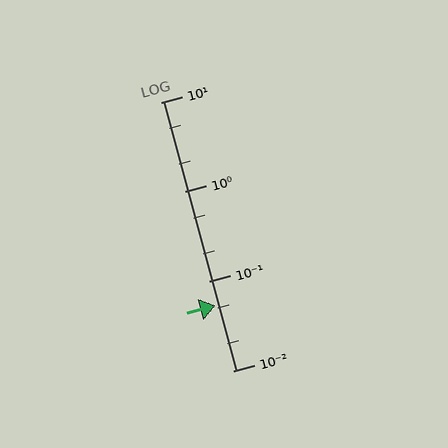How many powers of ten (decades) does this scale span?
The scale spans 3 decades, from 0.01 to 10.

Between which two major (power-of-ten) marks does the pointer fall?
The pointer is between 0.01 and 0.1.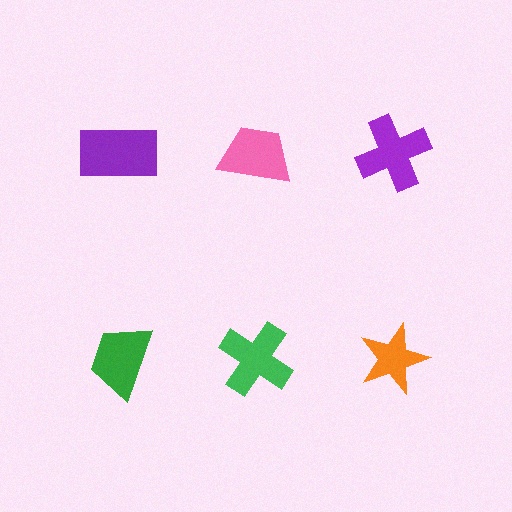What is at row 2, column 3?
An orange star.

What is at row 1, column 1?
A purple rectangle.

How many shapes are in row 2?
3 shapes.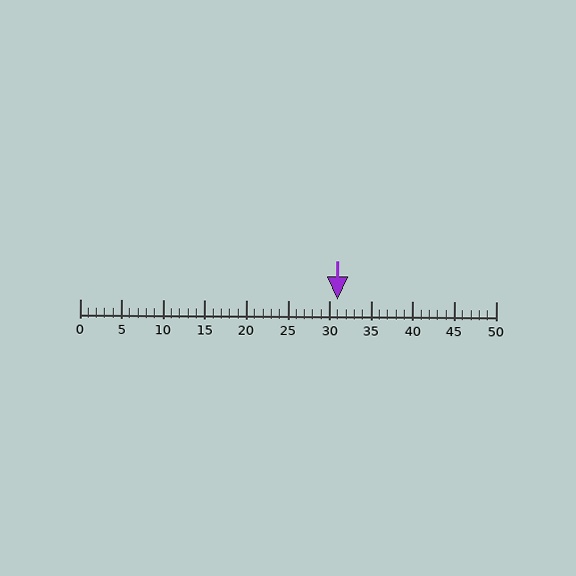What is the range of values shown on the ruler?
The ruler shows values from 0 to 50.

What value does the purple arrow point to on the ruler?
The purple arrow points to approximately 31.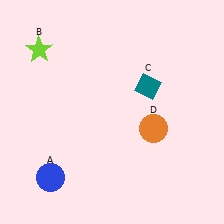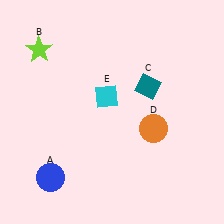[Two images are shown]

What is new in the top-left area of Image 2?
A cyan diamond (E) was added in the top-left area of Image 2.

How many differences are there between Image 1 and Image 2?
There is 1 difference between the two images.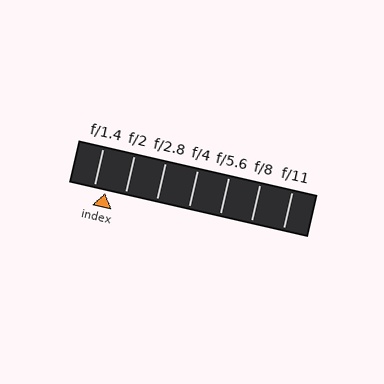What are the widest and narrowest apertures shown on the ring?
The widest aperture shown is f/1.4 and the narrowest is f/11.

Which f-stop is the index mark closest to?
The index mark is closest to f/1.4.